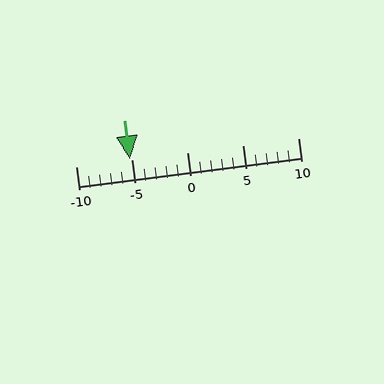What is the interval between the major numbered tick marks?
The major tick marks are spaced 5 units apart.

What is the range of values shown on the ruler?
The ruler shows values from -10 to 10.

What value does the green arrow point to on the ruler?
The green arrow points to approximately -5.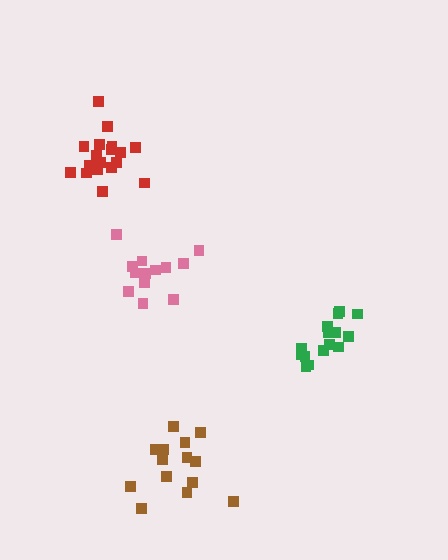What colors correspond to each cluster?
The clusters are colored: brown, pink, green, red.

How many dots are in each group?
Group 1: 14 dots, Group 2: 13 dots, Group 3: 15 dots, Group 4: 18 dots (60 total).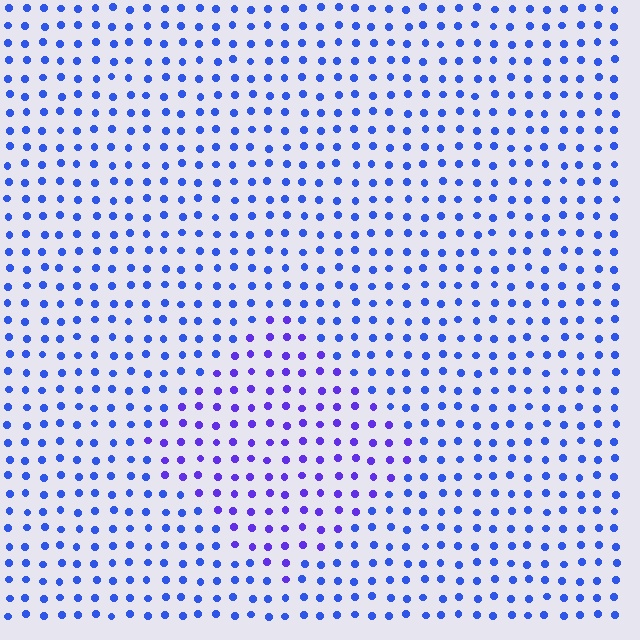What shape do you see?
I see a diamond.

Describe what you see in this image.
The image is filled with small blue elements in a uniform arrangement. A diamond-shaped region is visible where the elements are tinted to a slightly different hue, forming a subtle color boundary.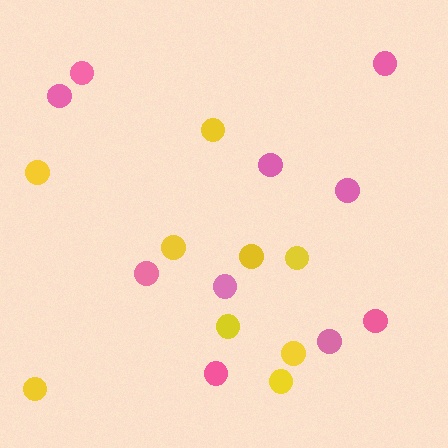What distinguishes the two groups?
There are 2 groups: one group of pink circles (10) and one group of yellow circles (9).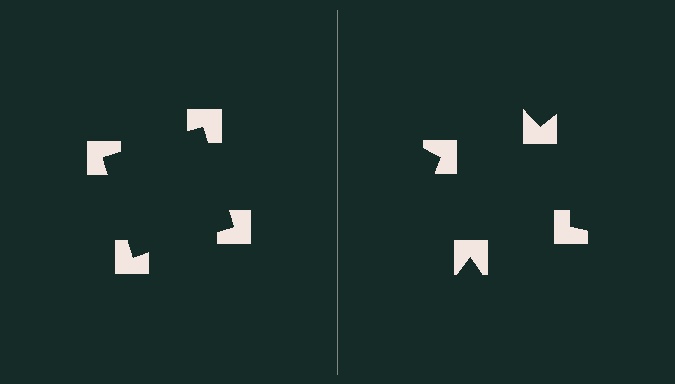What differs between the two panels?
The notched squares are positioned identically on both sides; only the wedge orientations differ. On the left they align to a square; on the right they are misaligned.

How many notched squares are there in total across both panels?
8 — 4 on each side.